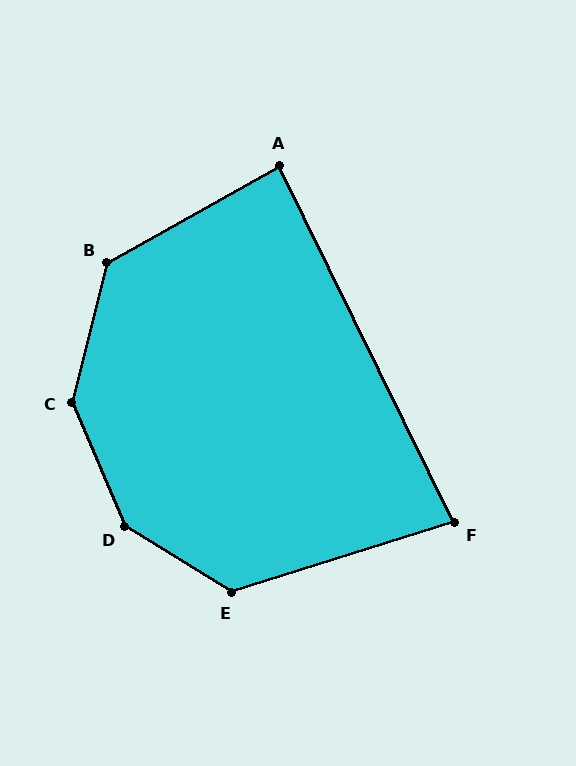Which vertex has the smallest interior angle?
F, at approximately 81 degrees.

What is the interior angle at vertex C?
Approximately 143 degrees (obtuse).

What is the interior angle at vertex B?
Approximately 134 degrees (obtuse).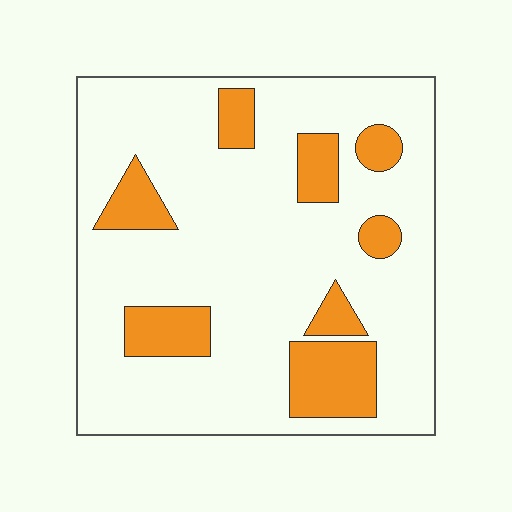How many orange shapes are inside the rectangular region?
8.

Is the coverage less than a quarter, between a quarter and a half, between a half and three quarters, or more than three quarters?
Less than a quarter.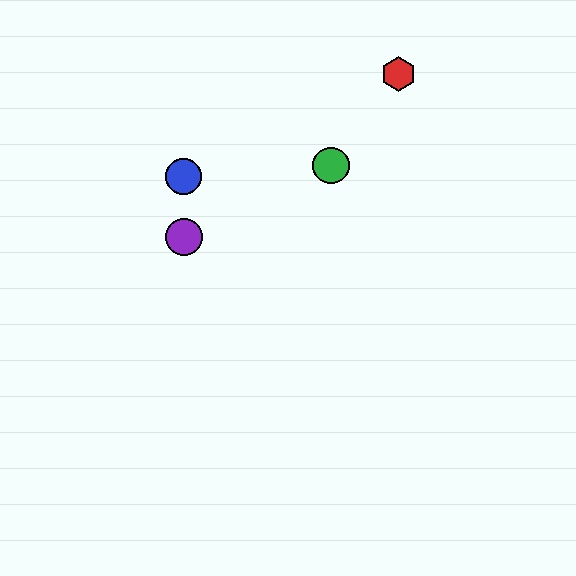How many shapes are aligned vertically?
3 shapes (the blue circle, the yellow hexagon, the purple circle) are aligned vertically.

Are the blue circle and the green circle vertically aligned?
No, the blue circle is at x≈184 and the green circle is at x≈331.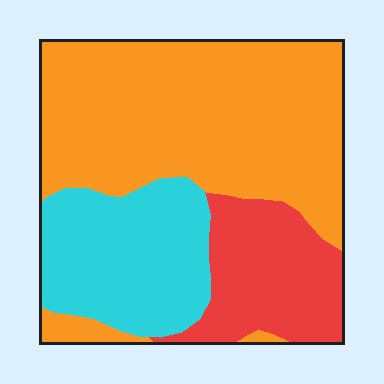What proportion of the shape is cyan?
Cyan takes up between a sixth and a third of the shape.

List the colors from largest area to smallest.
From largest to smallest: orange, cyan, red.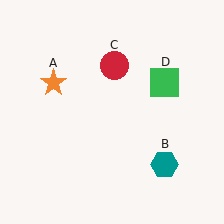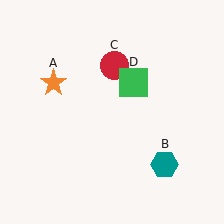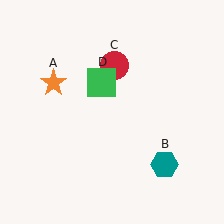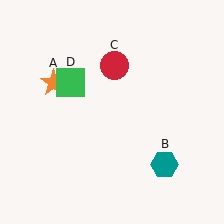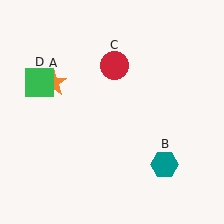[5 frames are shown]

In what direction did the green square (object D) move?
The green square (object D) moved left.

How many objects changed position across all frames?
1 object changed position: green square (object D).